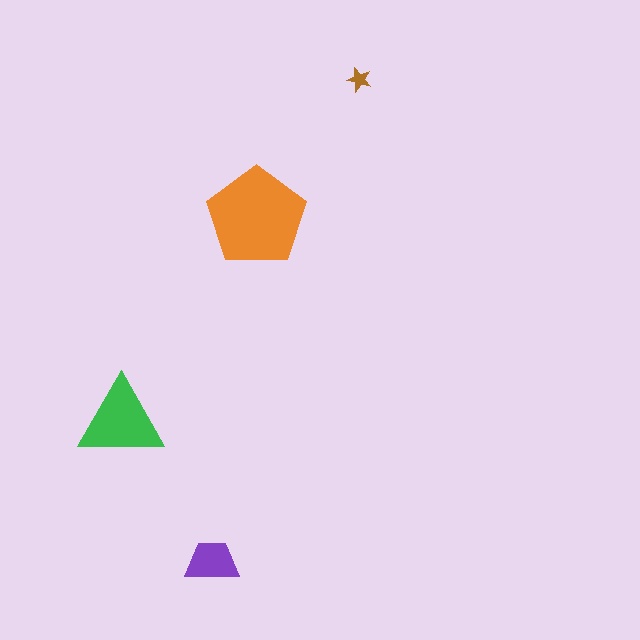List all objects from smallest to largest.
The brown star, the purple trapezoid, the green triangle, the orange pentagon.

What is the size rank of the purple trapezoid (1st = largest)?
3rd.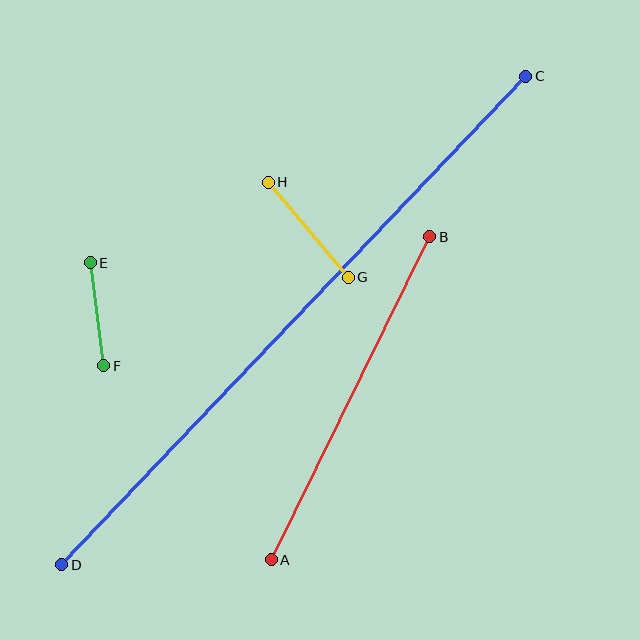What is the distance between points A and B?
The distance is approximately 360 pixels.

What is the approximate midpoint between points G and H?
The midpoint is at approximately (308, 230) pixels.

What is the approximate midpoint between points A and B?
The midpoint is at approximately (351, 398) pixels.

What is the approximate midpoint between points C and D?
The midpoint is at approximately (294, 321) pixels.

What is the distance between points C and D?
The distance is approximately 673 pixels.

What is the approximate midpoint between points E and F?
The midpoint is at approximately (97, 314) pixels.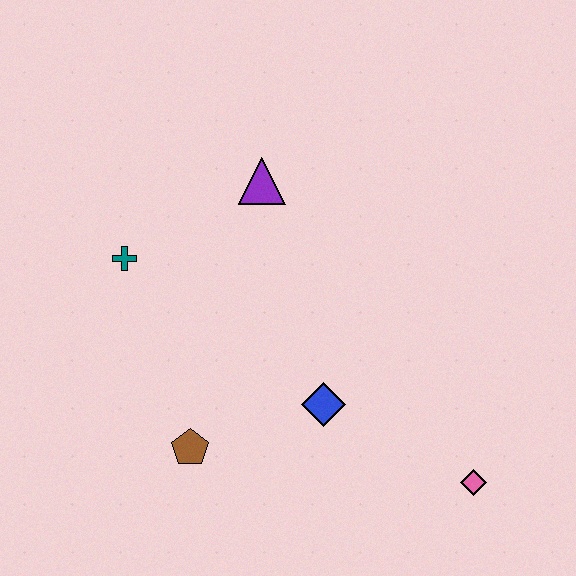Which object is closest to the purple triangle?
The teal cross is closest to the purple triangle.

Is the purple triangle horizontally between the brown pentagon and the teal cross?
No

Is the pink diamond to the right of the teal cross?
Yes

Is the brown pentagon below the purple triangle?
Yes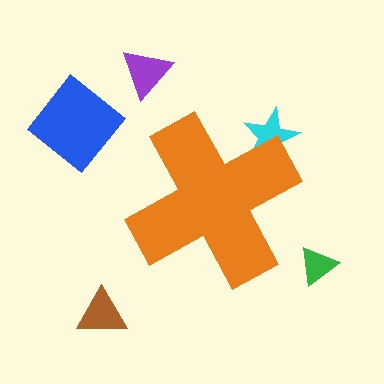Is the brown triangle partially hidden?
No, the brown triangle is fully visible.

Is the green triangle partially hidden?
No, the green triangle is fully visible.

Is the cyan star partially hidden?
Yes, the cyan star is partially hidden behind the orange cross.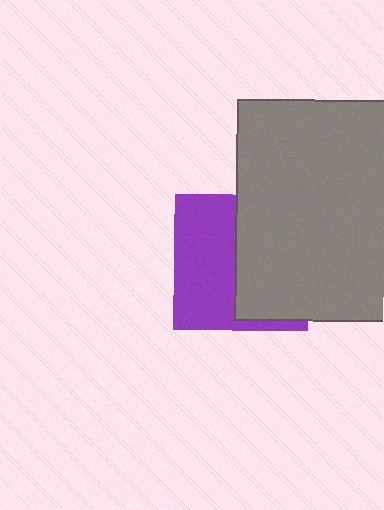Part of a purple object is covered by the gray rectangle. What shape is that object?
It is a square.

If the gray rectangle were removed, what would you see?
You would see the complete purple square.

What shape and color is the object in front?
The object in front is a gray rectangle.